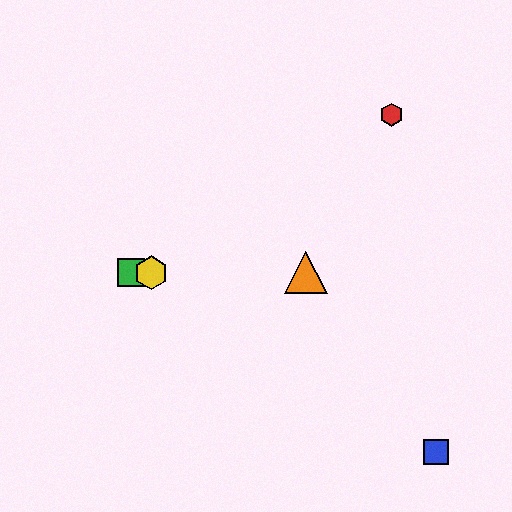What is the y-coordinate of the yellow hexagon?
The yellow hexagon is at y≈273.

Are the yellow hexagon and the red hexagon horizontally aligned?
No, the yellow hexagon is at y≈273 and the red hexagon is at y≈115.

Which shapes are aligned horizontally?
The green square, the yellow hexagon, the purple triangle, the orange triangle are aligned horizontally.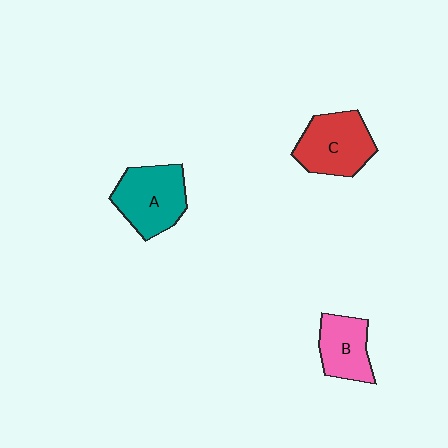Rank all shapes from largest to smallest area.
From largest to smallest: A (teal), C (red), B (pink).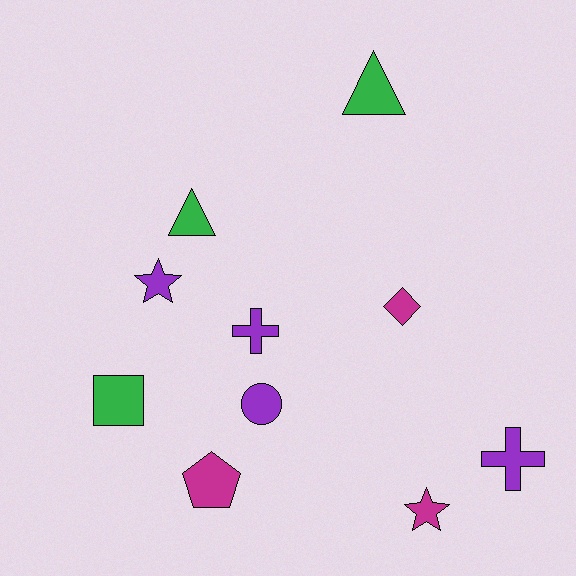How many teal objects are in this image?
There are no teal objects.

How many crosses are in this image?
There are 2 crosses.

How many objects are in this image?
There are 10 objects.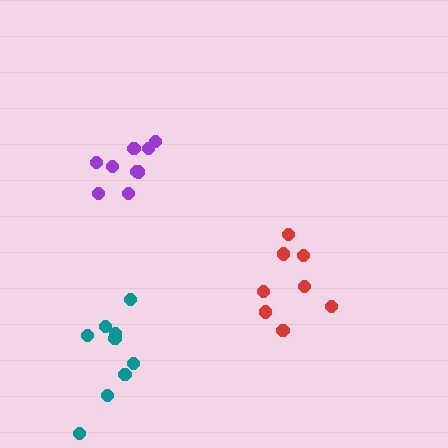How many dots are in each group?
Group 1: 8 dots, Group 2: 9 dots, Group 3: 9 dots (26 total).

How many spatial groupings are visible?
There are 3 spatial groupings.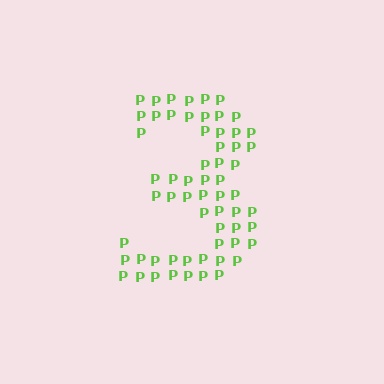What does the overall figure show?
The overall figure shows the digit 3.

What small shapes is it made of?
It is made of small letter P's.